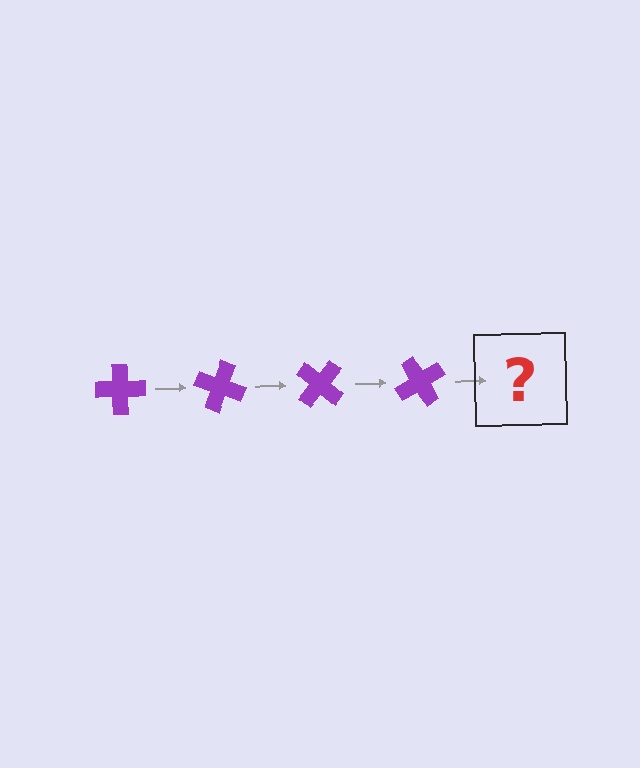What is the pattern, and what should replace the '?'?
The pattern is that the cross rotates 20 degrees each step. The '?' should be a purple cross rotated 80 degrees.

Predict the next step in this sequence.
The next step is a purple cross rotated 80 degrees.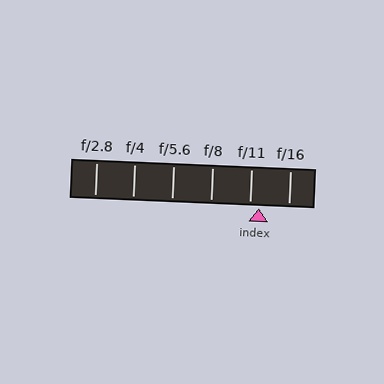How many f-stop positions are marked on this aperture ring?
There are 6 f-stop positions marked.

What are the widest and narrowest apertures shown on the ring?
The widest aperture shown is f/2.8 and the narrowest is f/16.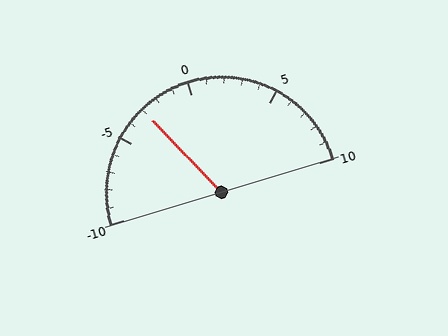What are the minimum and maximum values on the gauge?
The gauge ranges from -10 to 10.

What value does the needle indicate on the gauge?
The needle indicates approximately -3.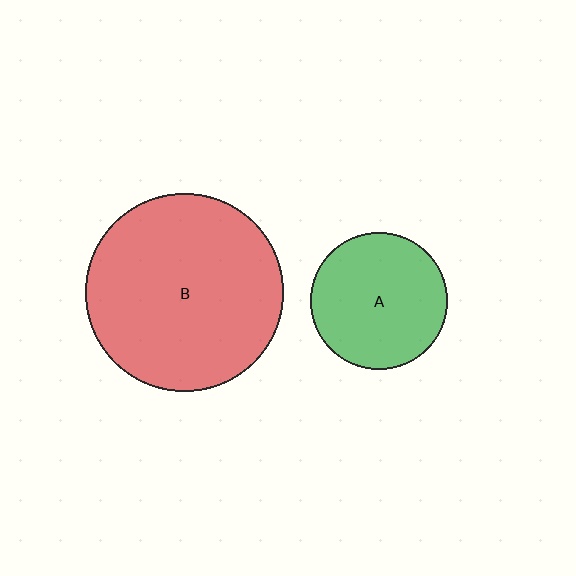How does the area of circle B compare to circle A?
Approximately 2.1 times.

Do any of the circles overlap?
No, none of the circles overlap.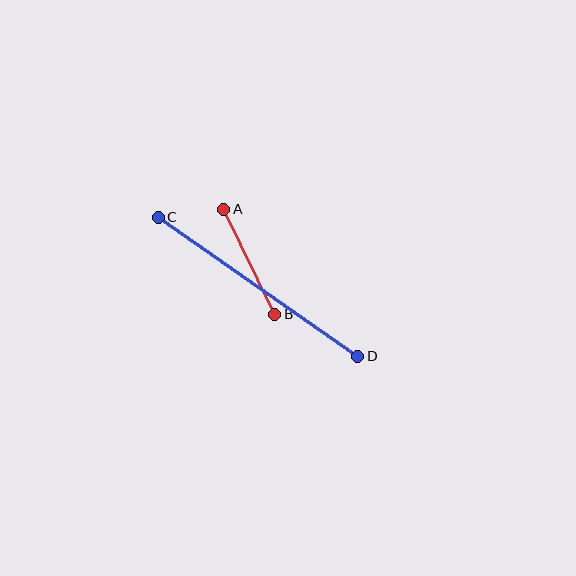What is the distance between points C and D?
The distance is approximately 243 pixels.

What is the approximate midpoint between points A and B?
The midpoint is at approximately (249, 262) pixels.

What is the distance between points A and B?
The distance is approximately 117 pixels.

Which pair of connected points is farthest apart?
Points C and D are farthest apart.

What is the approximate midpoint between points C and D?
The midpoint is at approximately (258, 287) pixels.